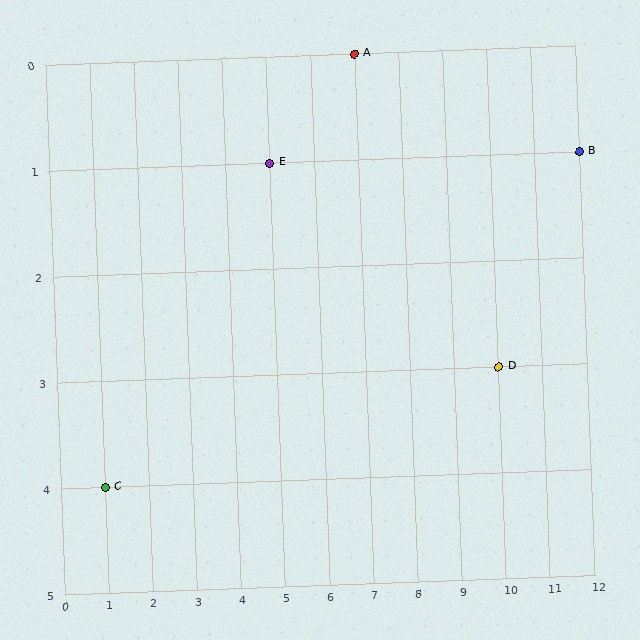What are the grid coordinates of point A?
Point A is at grid coordinates (7, 0).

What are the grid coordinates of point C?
Point C is at grid coordinates (1, 4).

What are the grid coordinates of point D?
Point D is at grid coordinates (10, 3).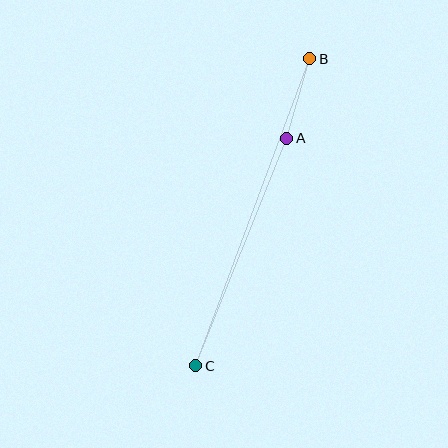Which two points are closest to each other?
Points A and B are closest to each other.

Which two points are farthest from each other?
Points B and C are farthest from each other.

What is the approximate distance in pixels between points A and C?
The distance between A and C is approximately 245 pixels.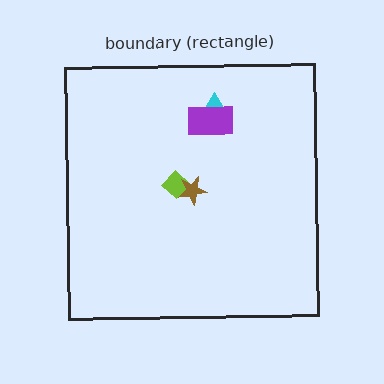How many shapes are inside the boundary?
4 inside, 0 outside.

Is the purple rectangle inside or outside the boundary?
Inside.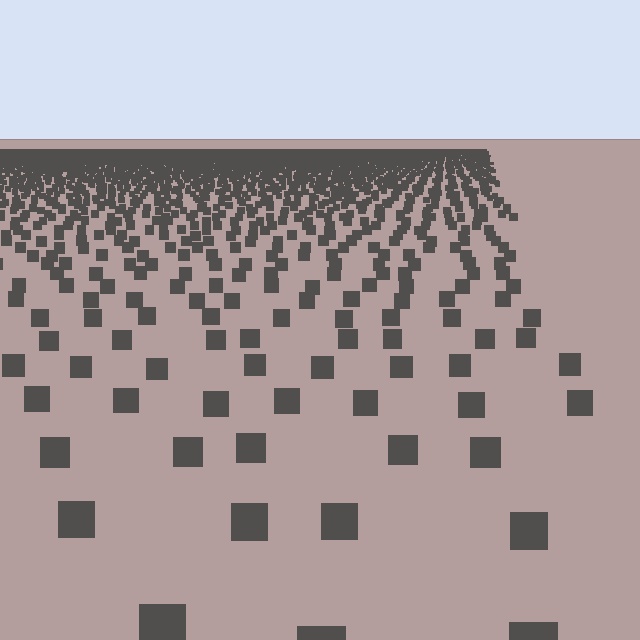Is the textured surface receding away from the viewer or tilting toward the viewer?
The surface is receding away from the viewer. Texture elements get smaller and denser toward the top.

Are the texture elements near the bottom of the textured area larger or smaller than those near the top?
Larger. Near the bottom, elements are closer to the viewer and appear at a bigger on-screen size.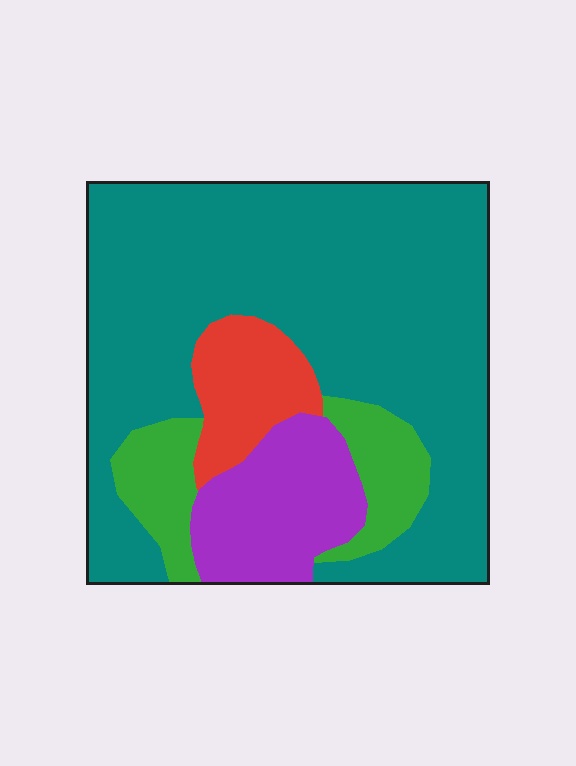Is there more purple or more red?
Purple.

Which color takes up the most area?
Teal, at roughly 65%.